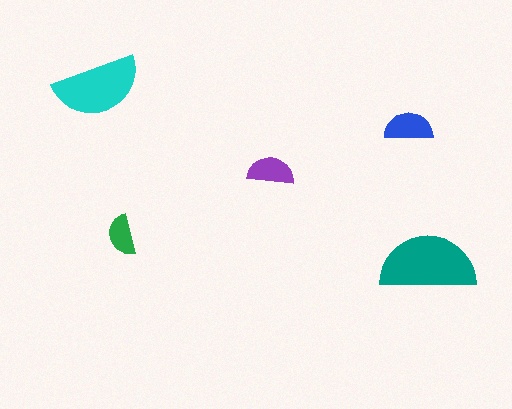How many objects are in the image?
There are 5 objects in the image.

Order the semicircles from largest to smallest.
the teal one, the cyan one, the blue one, the purple one, the green one.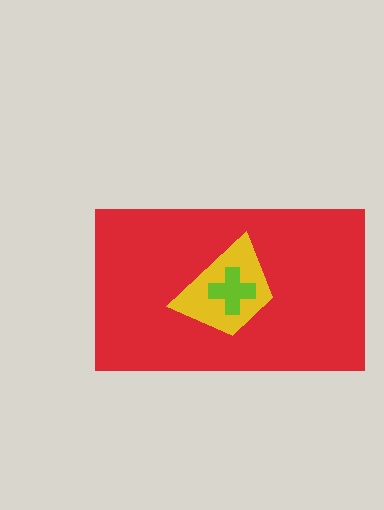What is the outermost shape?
The red rectangle.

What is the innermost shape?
The lime cross.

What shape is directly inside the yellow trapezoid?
The lime cross.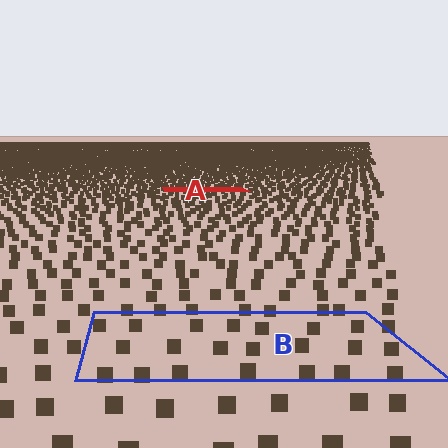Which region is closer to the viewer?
Region B is closer. The texture elements there are larger and more spread out.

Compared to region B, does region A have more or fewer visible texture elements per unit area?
Region A has more texture elements per unit area — they are packed more densely because it is farther away.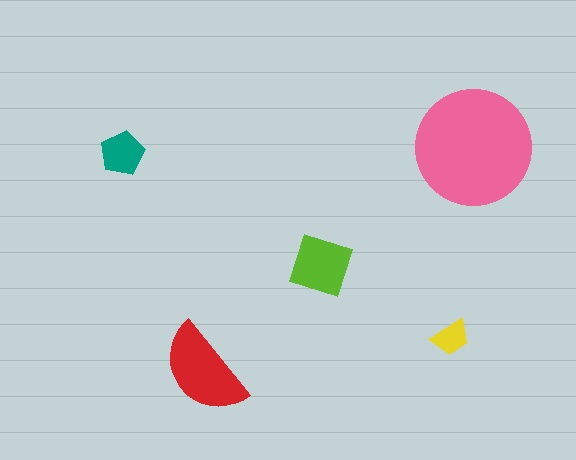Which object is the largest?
The pink circle.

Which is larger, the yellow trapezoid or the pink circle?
The pink circle.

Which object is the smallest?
The yellow trapezoid.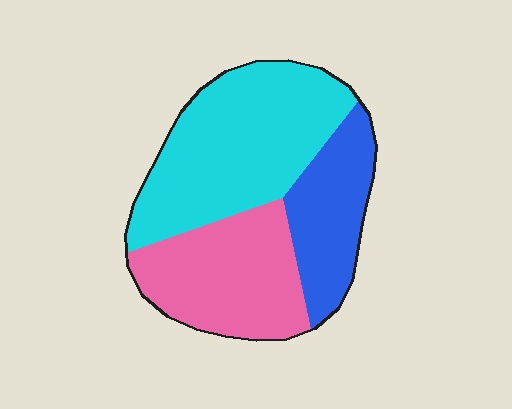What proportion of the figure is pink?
Pink takes up about one third (1/3) of the figure.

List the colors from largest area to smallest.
From largest to smallest: cyan, pink, blue.